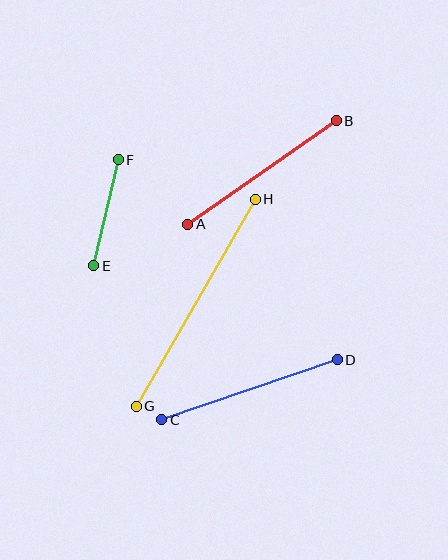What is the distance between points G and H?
The distance is approximately 238 pixels.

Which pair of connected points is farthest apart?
Points G and H are farthest apart.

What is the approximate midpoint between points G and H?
The midpoint is at approximately (196, 303) pixels.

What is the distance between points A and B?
The distance is approximately 181 pixels.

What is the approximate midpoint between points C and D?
The midpoint is at approximately (249, 390) pixels.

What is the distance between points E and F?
The distance is approximately 109 pixels.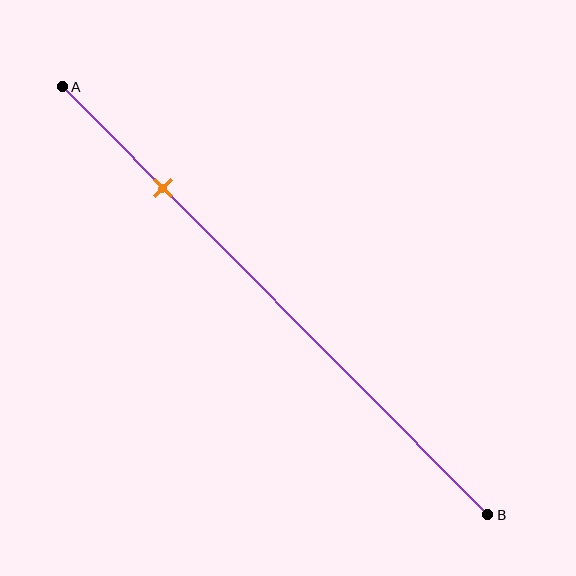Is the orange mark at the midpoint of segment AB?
No, the mark is at about 25% from A, not at the 50% midpoint.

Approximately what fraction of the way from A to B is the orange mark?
The orange mark is approximately 25% of the way from A to B.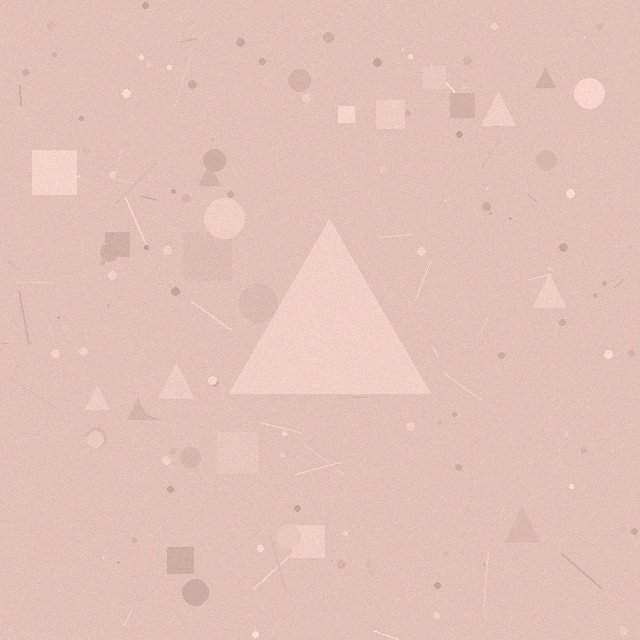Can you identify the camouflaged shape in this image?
The camouflaged shape is a triangle.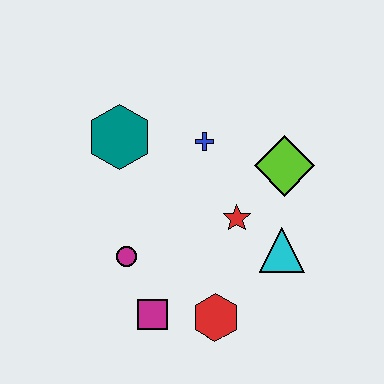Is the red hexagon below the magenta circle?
Yes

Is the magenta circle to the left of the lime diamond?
Yes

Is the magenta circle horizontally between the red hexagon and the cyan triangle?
No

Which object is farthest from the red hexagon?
The teal hexagon is farthest from the red hexagon.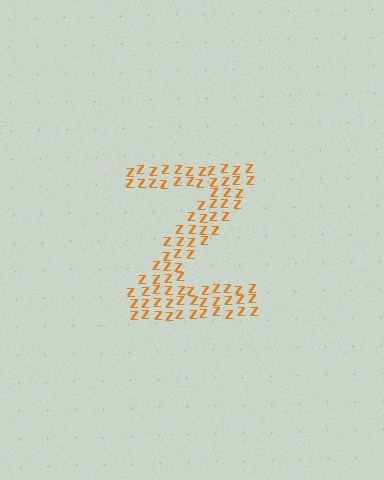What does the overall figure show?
The overall figure shows the letter Z.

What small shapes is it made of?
It is made of small letter Z's.